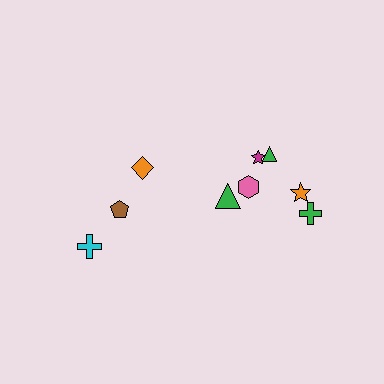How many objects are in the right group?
There are 6 objects.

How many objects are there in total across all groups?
There are 9 objects.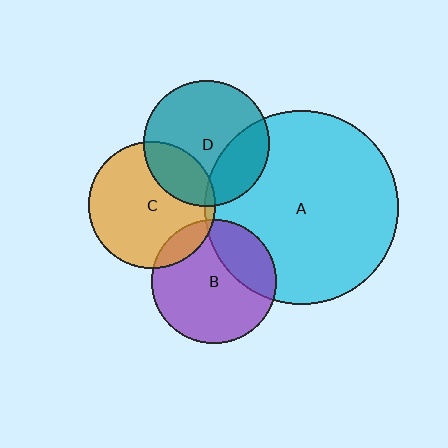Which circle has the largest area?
Circle A (cyan).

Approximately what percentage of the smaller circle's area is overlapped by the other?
Approximately 5%.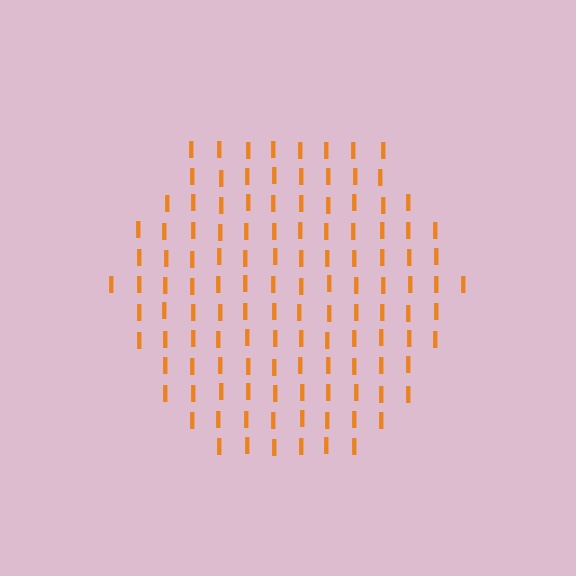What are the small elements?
The small elements are letter I's.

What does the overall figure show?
The overall figure shows a hexagon.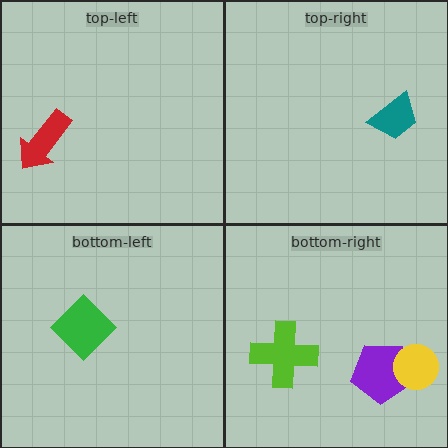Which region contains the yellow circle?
The bottom-right region.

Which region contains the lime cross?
The bottom-right region.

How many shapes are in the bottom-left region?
1.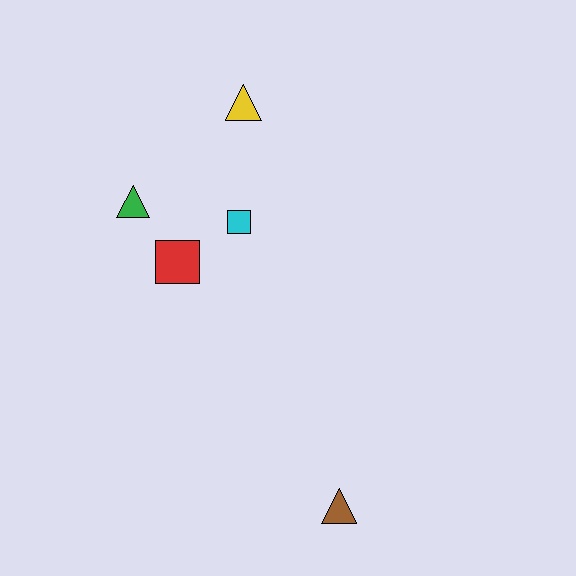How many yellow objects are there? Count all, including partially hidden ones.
There is 1 yellow object.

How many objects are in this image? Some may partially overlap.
There are 5 objects.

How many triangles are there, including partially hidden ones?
There are 3 triangles.